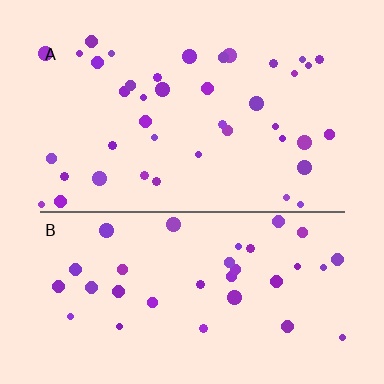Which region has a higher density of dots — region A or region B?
A (the top).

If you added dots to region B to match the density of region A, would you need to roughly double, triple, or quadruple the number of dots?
Approximately double.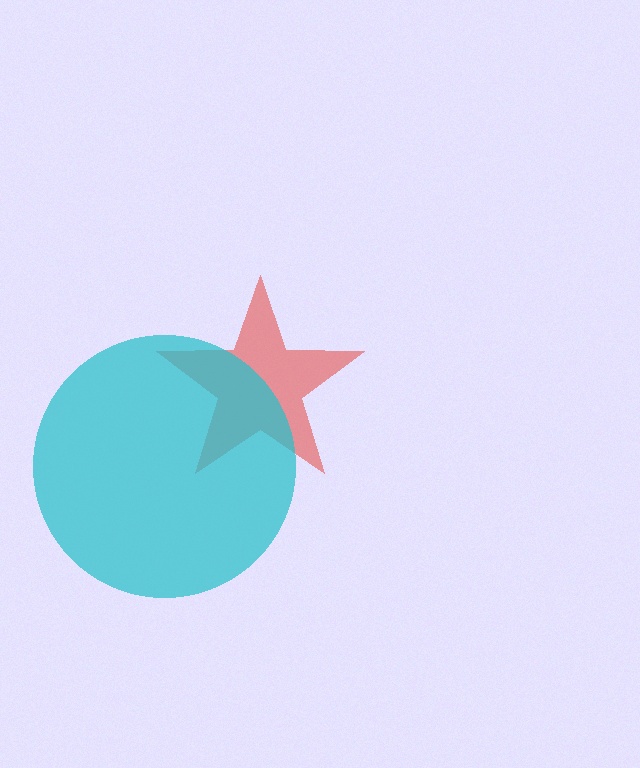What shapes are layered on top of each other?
The layered shapes are: a red star, a cyan circle.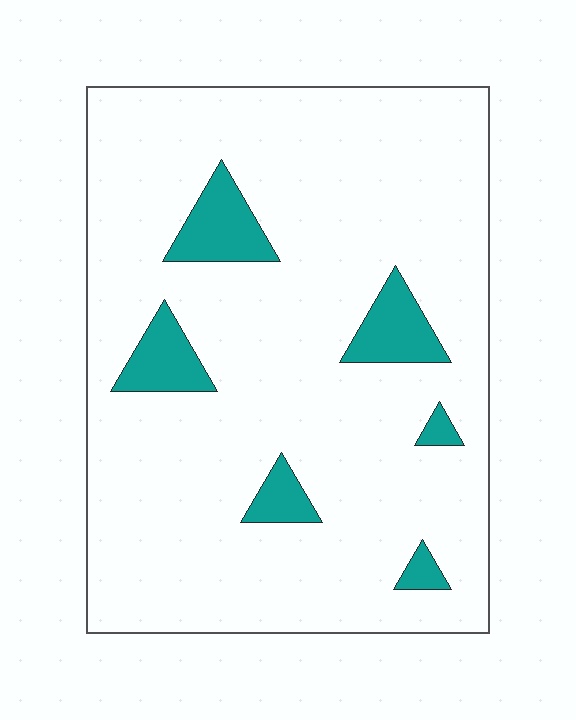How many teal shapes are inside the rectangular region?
6.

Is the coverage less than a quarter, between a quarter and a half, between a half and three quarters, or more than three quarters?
Less than a quarter.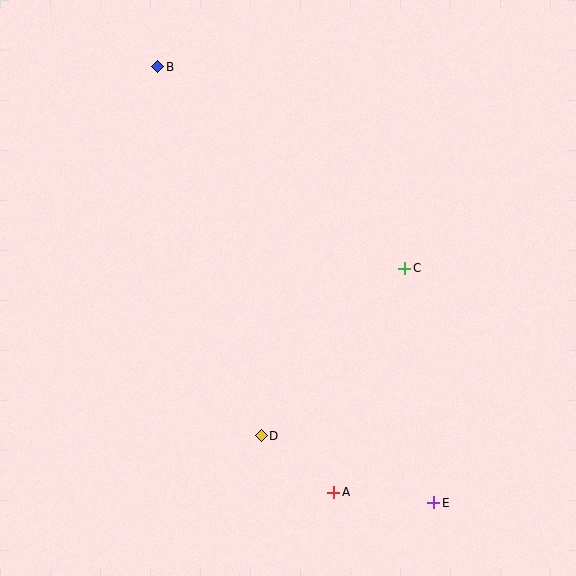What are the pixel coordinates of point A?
Point A is at (334, 492).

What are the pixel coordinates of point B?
Point B is at (158, 67).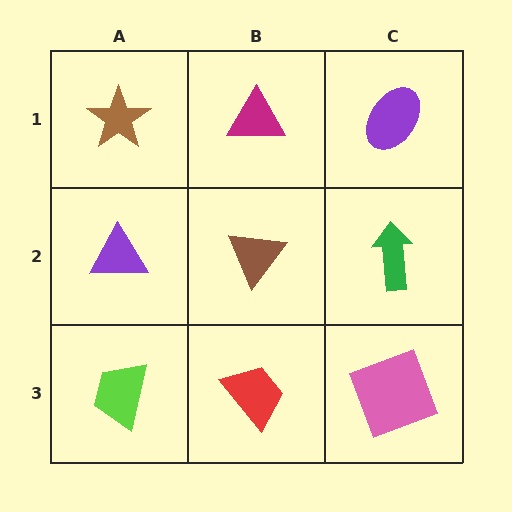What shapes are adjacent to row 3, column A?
A purple triangle (row 2, column A), a red trapezoid (row 3, column B).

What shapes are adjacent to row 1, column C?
A green arrow (row 2, column C), a magenta triangle (row 1, column B).